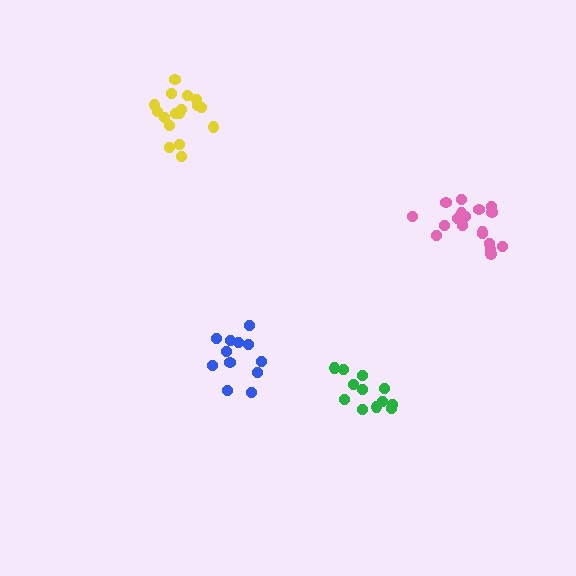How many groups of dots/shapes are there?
There are 4 groups.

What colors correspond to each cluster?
The clusters are colored: blue, pink, green, yellow.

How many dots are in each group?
Group 1: 12 dots, Group 2: 18 dots, Group 3: 12 dots, Group 4: 17 dots (59 total).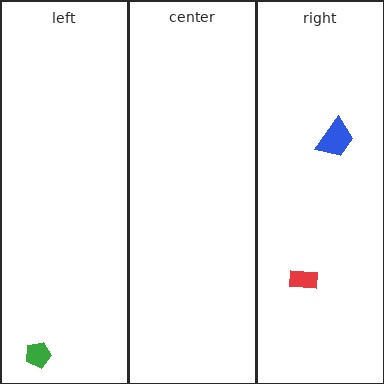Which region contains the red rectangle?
The right region.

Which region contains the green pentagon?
The left region.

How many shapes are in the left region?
1.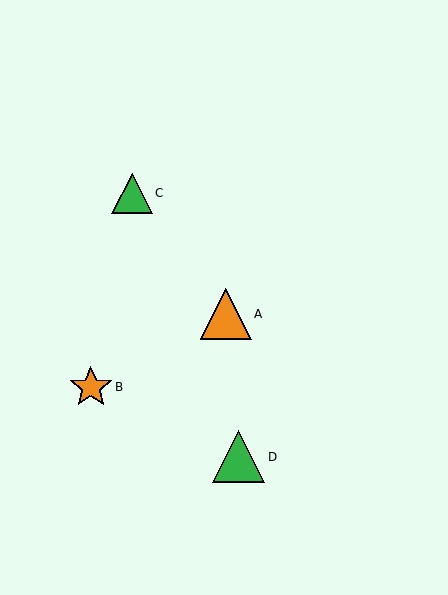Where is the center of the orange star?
The center of the orange star is at (91, 387).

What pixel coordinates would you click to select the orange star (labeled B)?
Click at (91, 387) to select the orange star B.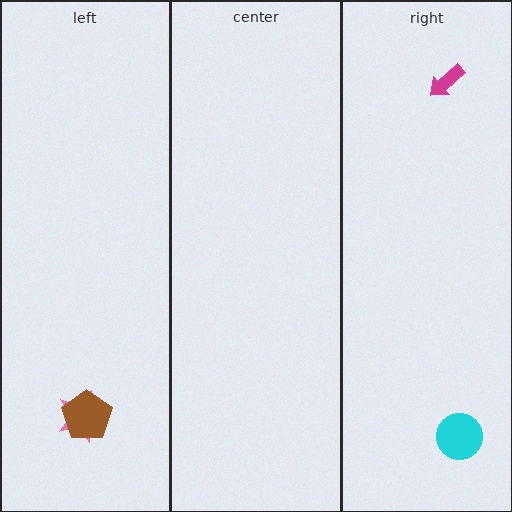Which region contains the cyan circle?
The right region.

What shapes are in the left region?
The pink star, the brown pentagon.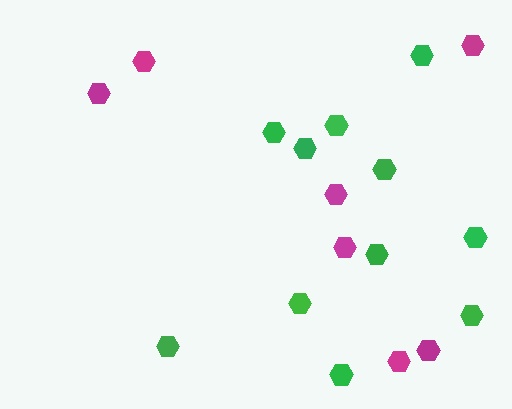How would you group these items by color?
There are 2 groups: one group of magenta hexagons (7) and one group of green hexagons (11).